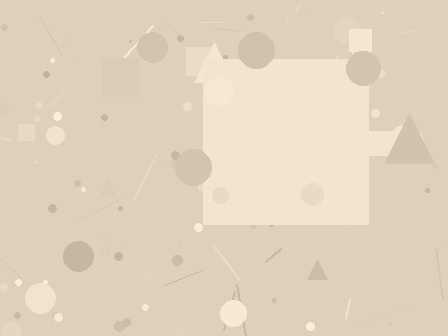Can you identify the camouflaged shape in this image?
The camouflaged shape is a square.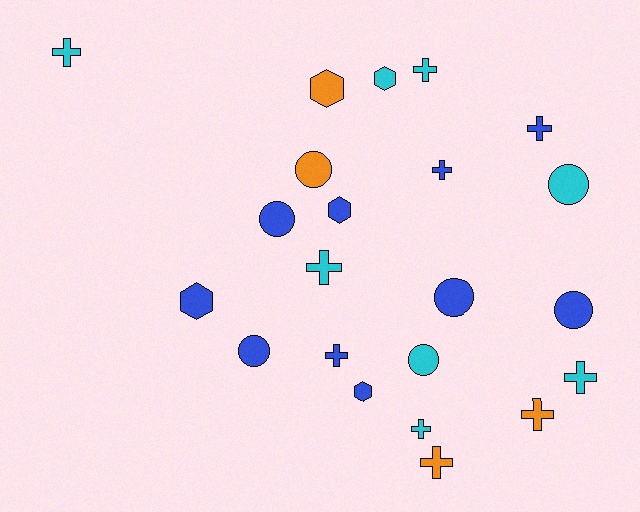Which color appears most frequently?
Blue, with 10 objects.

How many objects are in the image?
There are 22 objects.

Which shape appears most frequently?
Cross, with 10 objects.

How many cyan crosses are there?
There are 5 cyan crosses.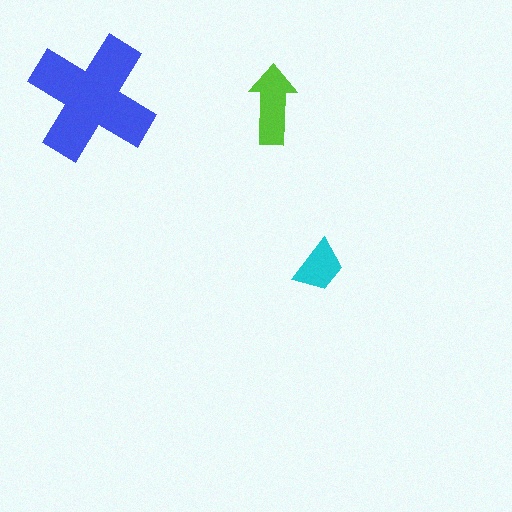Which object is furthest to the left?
The blue cross is leftmost.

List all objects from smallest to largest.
The cyan trapezoid, the lime arrow, the blue cross.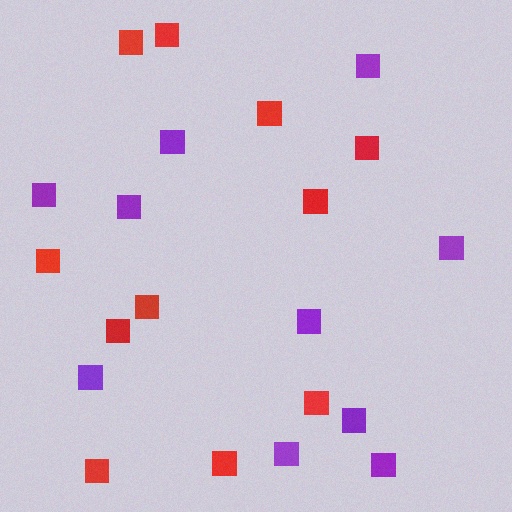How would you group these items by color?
There are 2 groups: one group of red squares (11) and one group of purple squares (10).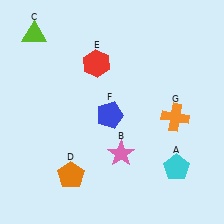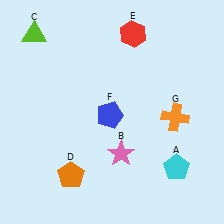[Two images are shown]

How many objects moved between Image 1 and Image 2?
1 object moved between the two images.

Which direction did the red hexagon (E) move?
The red hexagon (E) moved right.